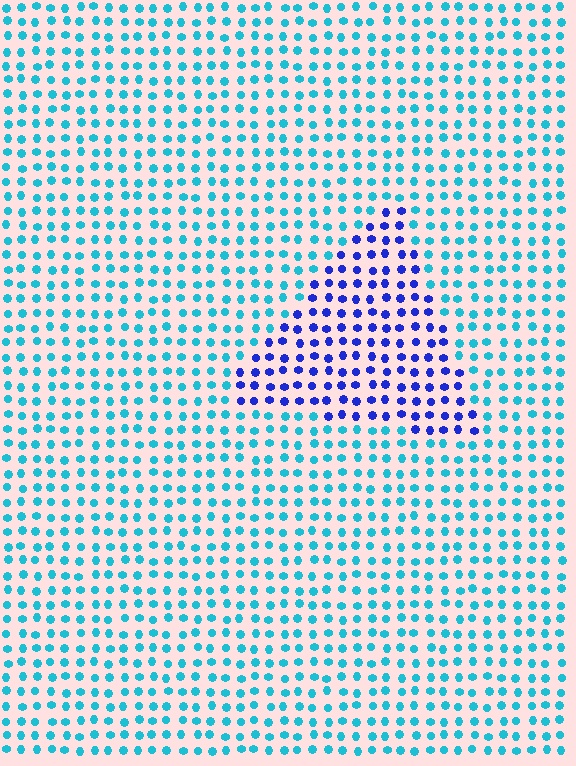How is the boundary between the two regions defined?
The boundary is defined purely by a slight shift in hue (about 50 degrees). Spacing, size, and orientation are identical on both sides.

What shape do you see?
I see a triangle.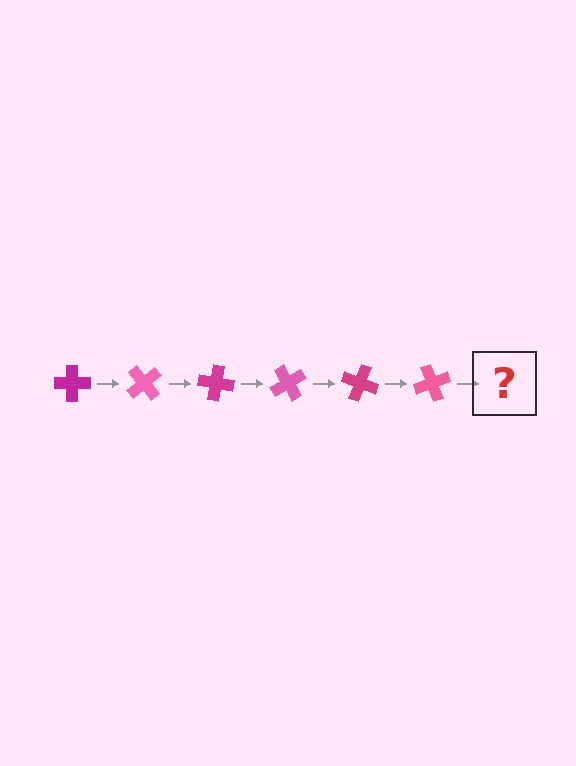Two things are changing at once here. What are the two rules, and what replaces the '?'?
The two rules are that it rotates 50 degrees each step and the color cycles through magenta and pink. The '?' should be a magenta cross, rotated 300 degrees from the start.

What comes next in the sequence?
The next element should be a magenta cross, rotated 300 degrees from the start.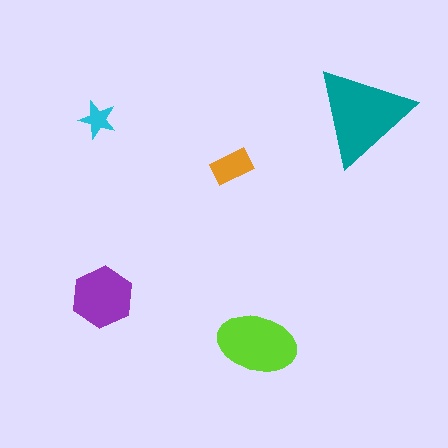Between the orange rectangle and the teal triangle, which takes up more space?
The teal triangle.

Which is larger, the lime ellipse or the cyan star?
The lime ellipse.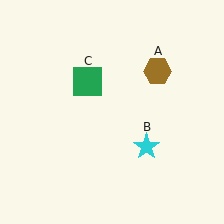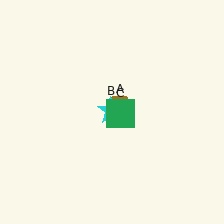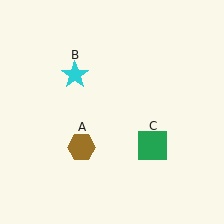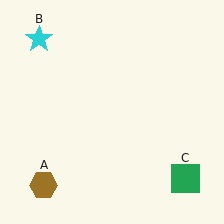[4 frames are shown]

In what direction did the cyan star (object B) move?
The cyan star (object B) moved up and to the left.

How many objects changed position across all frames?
3 objects changed position: brown hexagon (object A), cyan star (object B), green square (object C).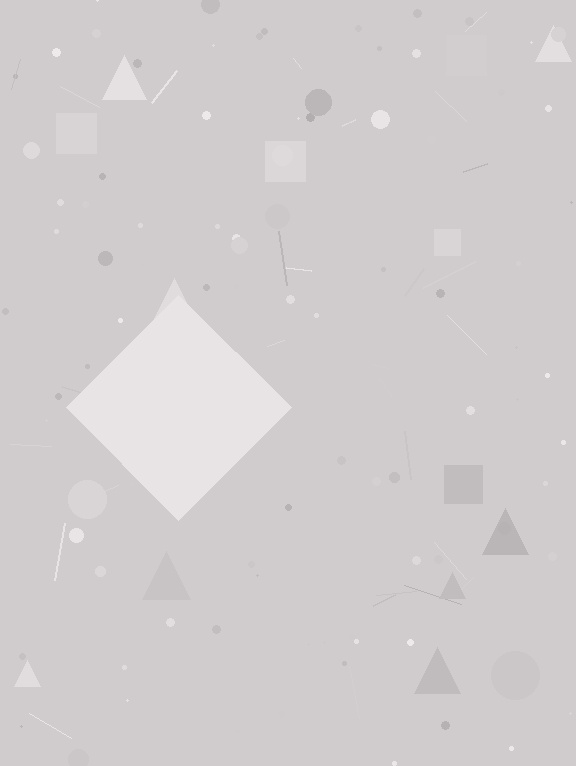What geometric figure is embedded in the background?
A diamond is embedded in the background.